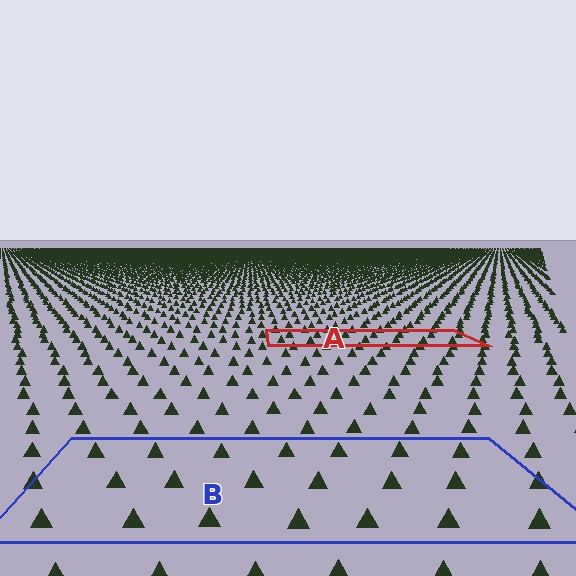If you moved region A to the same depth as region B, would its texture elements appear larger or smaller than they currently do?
They would appear larger. At a closer depth, the same texture elements are projected at a bigger on-screen size.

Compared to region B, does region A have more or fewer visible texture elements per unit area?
Region A has more texture elements per unit area — they are packed more densely because it is farther away.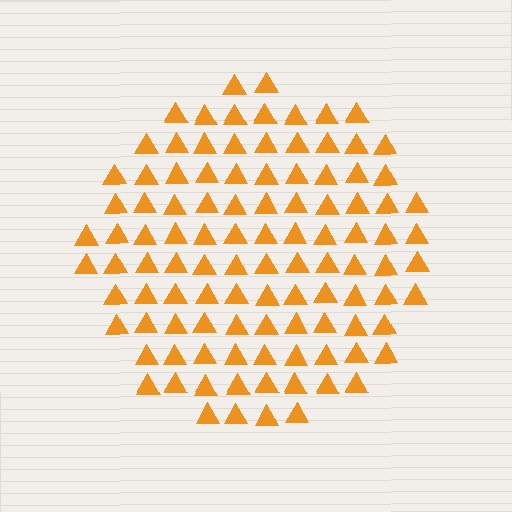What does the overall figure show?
The overall figure shows a circle.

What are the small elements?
The small elements are triangles.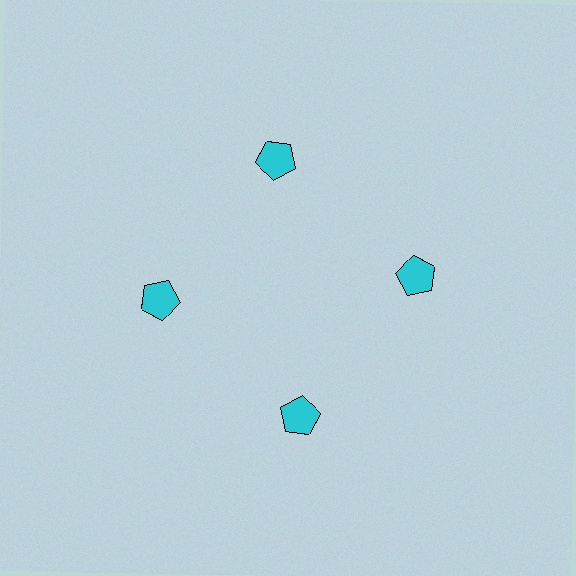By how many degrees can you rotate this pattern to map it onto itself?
The pattern maps onto itself every 90 degrees of rotation.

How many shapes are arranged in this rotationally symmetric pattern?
There are 4 shapes, arranged in 4 groups of 1.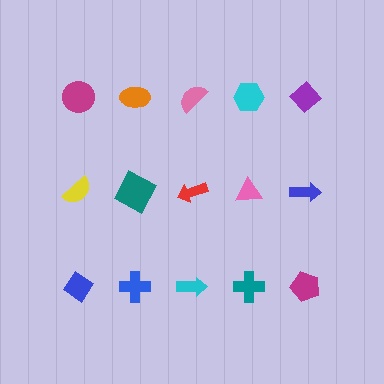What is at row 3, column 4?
A teal cross.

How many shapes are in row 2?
5 shapes.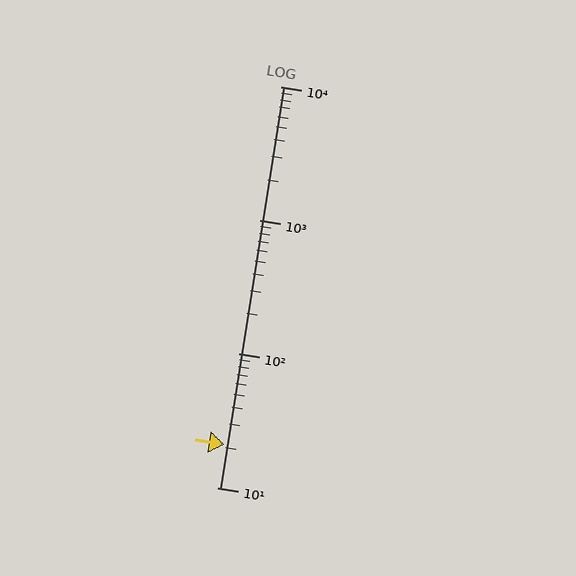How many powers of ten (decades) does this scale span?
The scale spans 3 decades, from 10 to 10000.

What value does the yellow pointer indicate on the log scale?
The pointer indicates approximately 21.